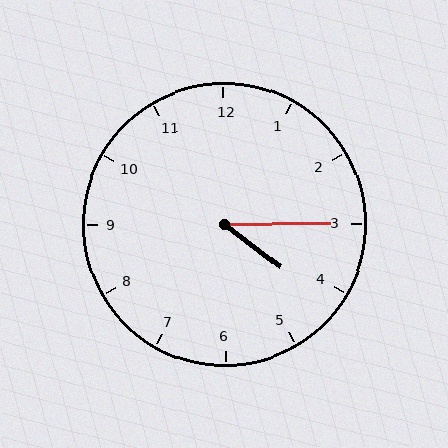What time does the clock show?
4:15.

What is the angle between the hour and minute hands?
Approximately 38 degrees.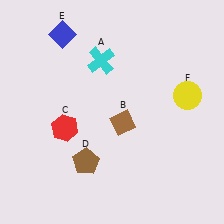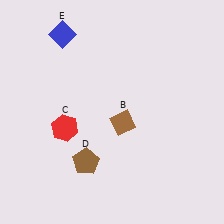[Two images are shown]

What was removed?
The cyan cross (A), the yellow circle (F) were removed in Image 2.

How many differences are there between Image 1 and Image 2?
There are 2 differences between the two images.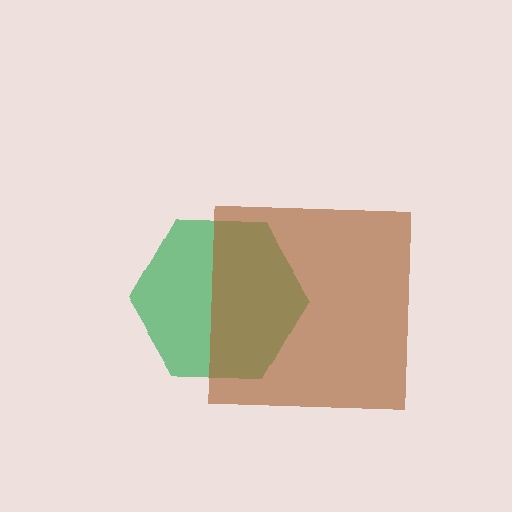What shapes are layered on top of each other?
The layered shapes are: a green hexagon, a brown square.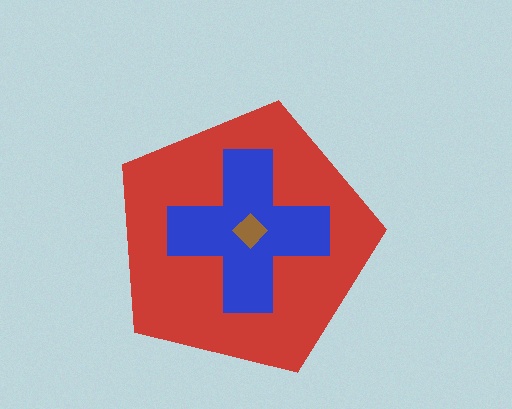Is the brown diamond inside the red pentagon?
Yes.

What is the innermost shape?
The brown diamond.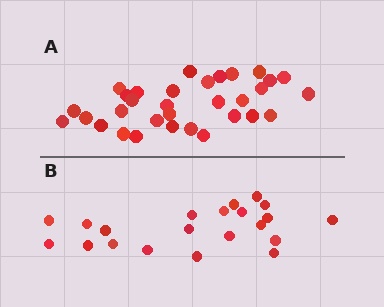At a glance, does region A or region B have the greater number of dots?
Region A (the top region) has more dots.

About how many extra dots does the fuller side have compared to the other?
Region A has roughly 12 or so more dots than region B.